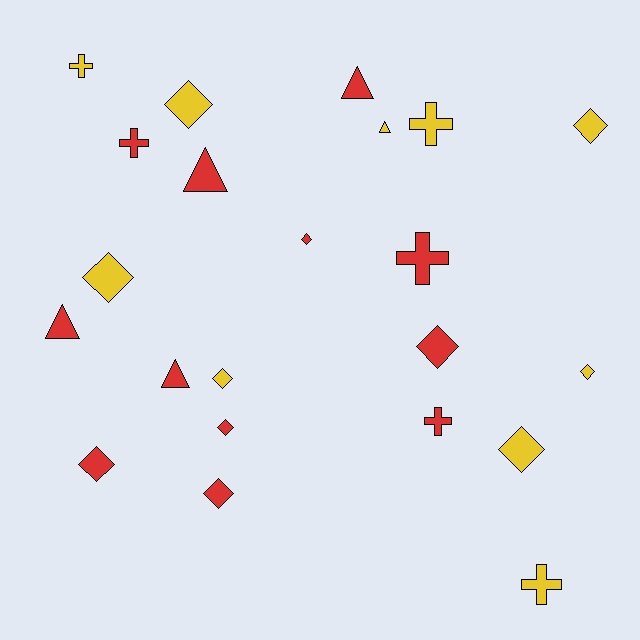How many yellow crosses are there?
There are 3 yellow crosses.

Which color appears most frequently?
Red, with 12 objects.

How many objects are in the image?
There are 22 objects.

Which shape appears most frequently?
Diamond, with 11 objects.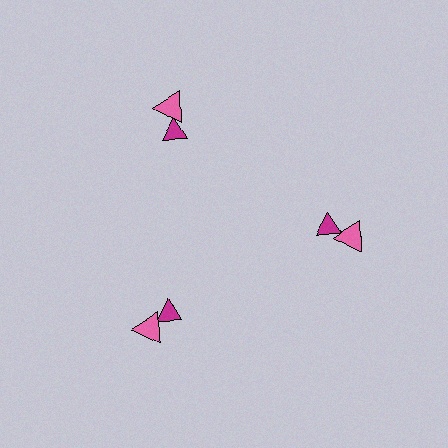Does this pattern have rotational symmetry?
Yes, this pattern has 3-fold rotational symmetry. It looks the same after rotating 120 degrees around the center.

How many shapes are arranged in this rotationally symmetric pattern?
There are 6 shapes, arranged in 3 groups of 2.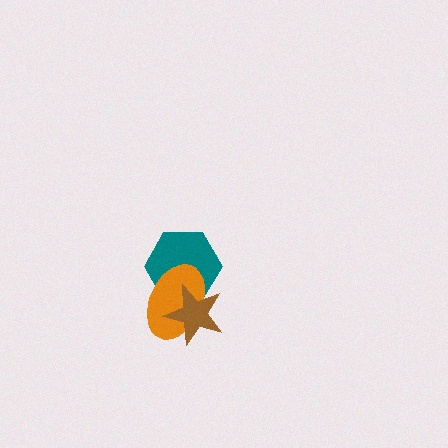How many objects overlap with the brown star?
2 objects overlap with the brown star.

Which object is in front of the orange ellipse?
The brown star is in front of the orange ellipse.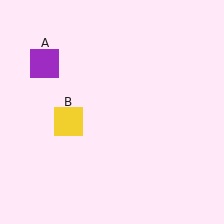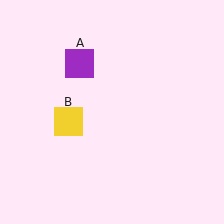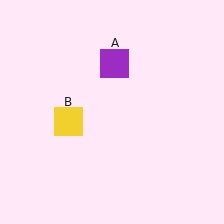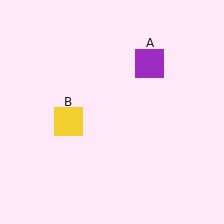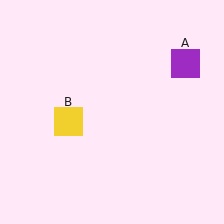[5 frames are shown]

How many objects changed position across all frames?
1 object changed position: purple square (object A).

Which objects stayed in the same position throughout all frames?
Yellow square (object B) remained stationary.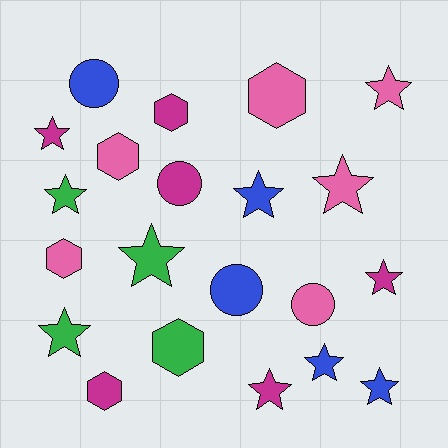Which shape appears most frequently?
Star, with 11 objects.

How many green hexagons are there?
There is 1 green hexagon.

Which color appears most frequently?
Magenta, with 6 objects.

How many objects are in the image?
There are 21 objects.